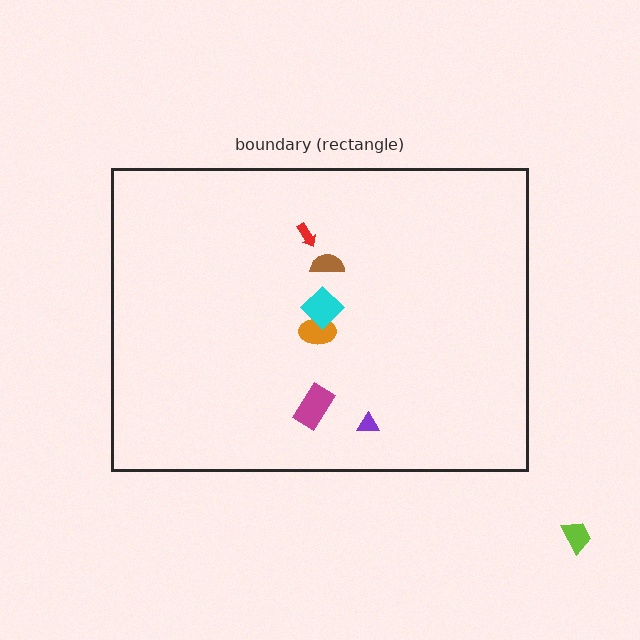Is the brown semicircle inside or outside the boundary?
Inside.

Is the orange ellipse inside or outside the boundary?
Inside.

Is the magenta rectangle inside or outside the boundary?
Inside.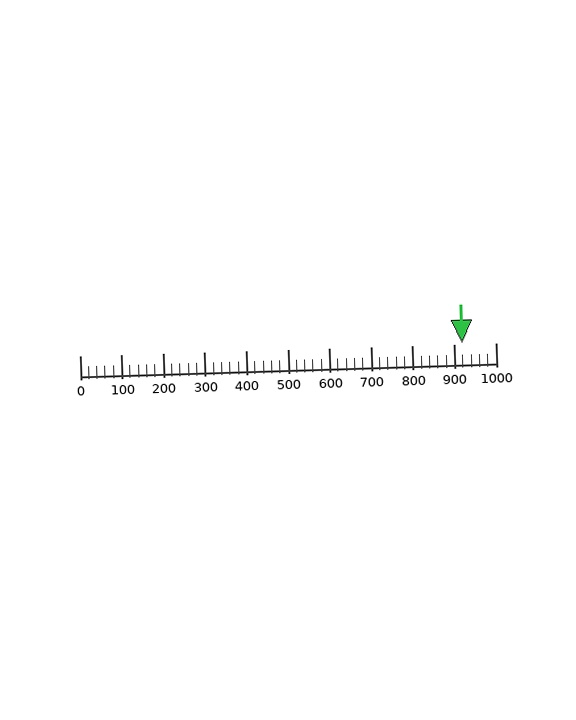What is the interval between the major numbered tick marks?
The major tick marks are spaced 100 units apart.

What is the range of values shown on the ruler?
The ruler shows values from 0 to 1000.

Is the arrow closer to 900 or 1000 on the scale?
The arrow is closer to 900.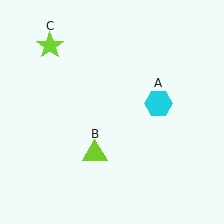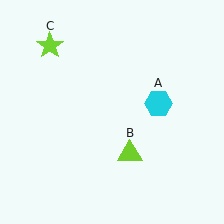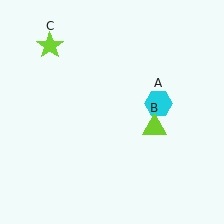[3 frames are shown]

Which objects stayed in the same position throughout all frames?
Cyan hexagon (object A) and lime star (object C) remained stationary.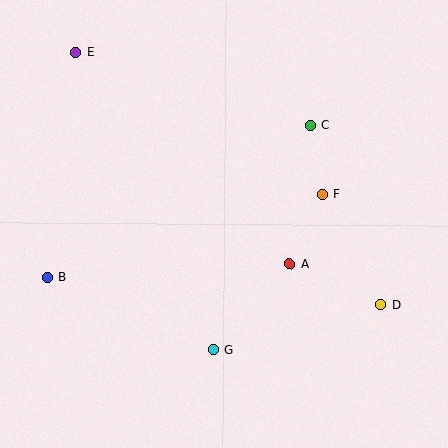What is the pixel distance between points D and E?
The distance between D and E is 396 pixels.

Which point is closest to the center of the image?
Point A at (289, 264) is closest to the center.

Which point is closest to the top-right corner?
Point C is closest to the top-right corner.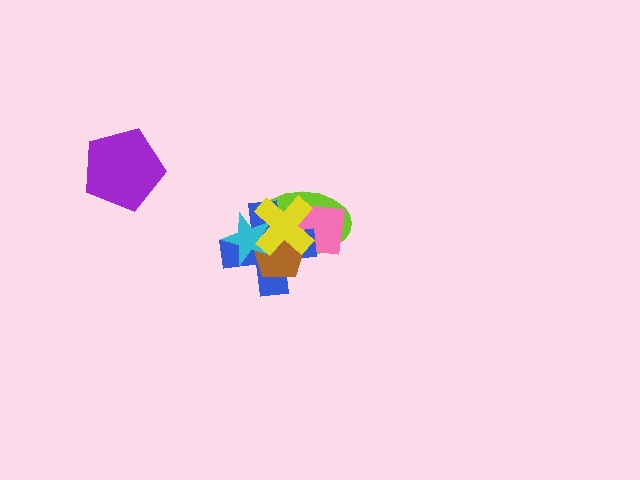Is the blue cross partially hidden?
Yes, it is partially covered by another shape.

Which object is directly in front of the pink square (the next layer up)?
The blue cross is directly in front of the pink square.